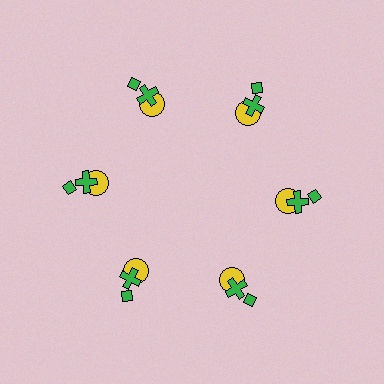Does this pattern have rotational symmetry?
Yes, this pattern has 6-fold rotational symmetry. It looks the same after rotating 60 degrees around the center.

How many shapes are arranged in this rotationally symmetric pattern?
There are 18 shapes, arranged in 6 groups of 3.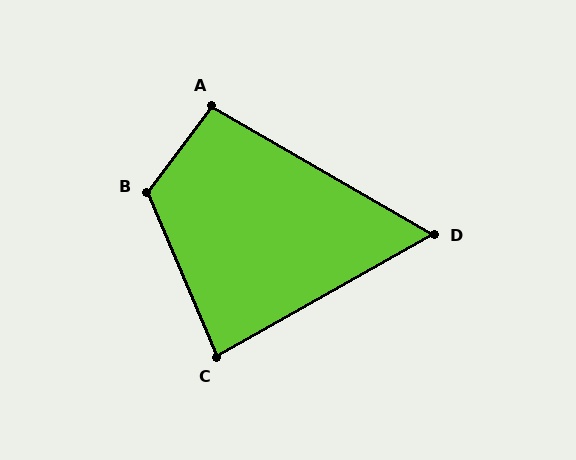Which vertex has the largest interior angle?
B, at approximately 120 degrees.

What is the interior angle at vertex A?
Approximately 96 degrees (obtuse).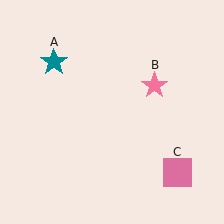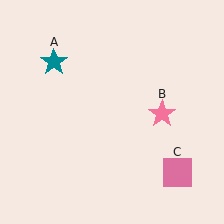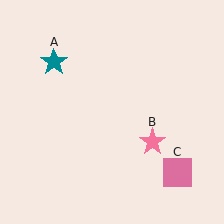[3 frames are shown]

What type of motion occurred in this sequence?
The pink star (object B) rotated clockwise around the center of the scene.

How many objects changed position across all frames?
1 object changed position: pink star (object B).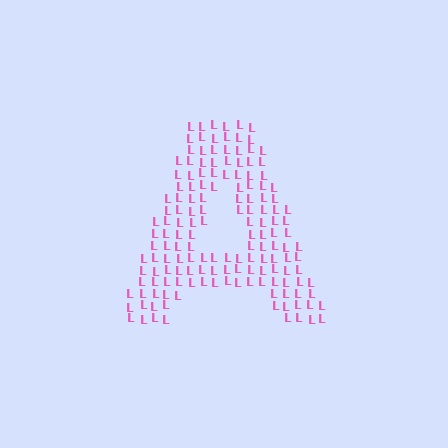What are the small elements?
The small elements are letter L's.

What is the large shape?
The large shape is the letter A.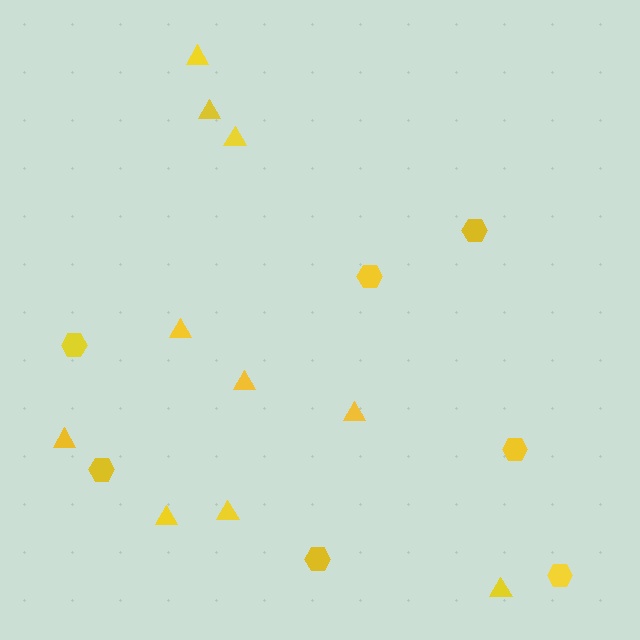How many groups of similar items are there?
There are 2 groups: one group of triangles (10) and one group of hexagons (7).